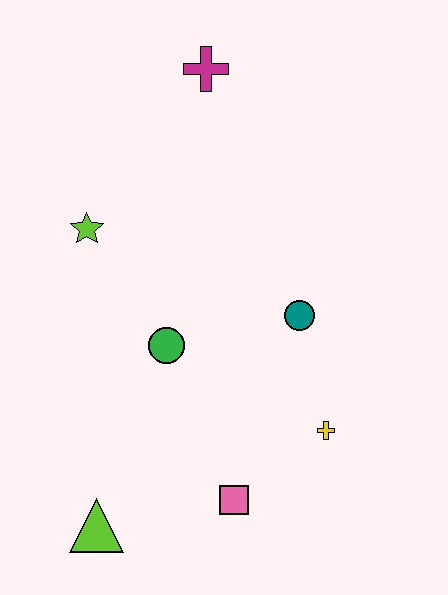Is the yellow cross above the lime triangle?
Yes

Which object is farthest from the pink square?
The magenta cross is farthest from the pink square.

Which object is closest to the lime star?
The green circle is closest to the lime star.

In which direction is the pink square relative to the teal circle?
The pink square is below the teal circle.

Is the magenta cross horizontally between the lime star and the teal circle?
Yes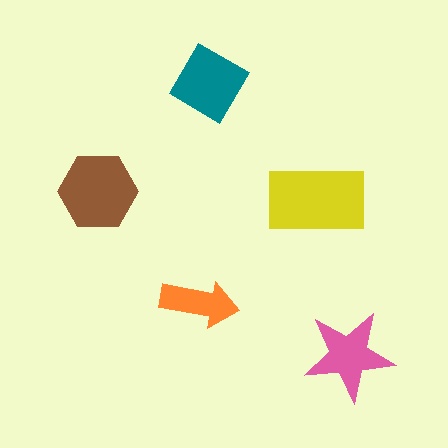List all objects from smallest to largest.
The orange arrow, the pink star, the teal diamond, the brown hexagon, the yellow rectangle.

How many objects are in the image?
There are 5 objects in the image.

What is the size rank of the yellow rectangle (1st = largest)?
1st.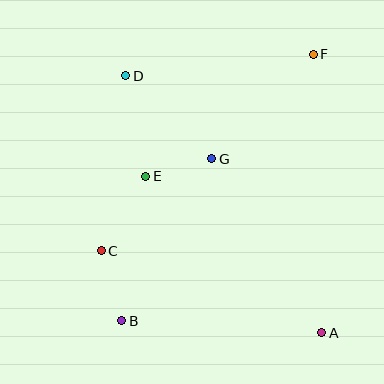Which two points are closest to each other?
Points E and G are closest to each other.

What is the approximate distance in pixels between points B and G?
The distance between B and G is approximately 185 pixels.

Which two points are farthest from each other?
Points B and F are farthest from each other.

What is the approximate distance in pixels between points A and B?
The distance between A and B is approximately 200 pixels.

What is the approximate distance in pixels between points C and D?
The distance between C and D is approximately 177 pixels.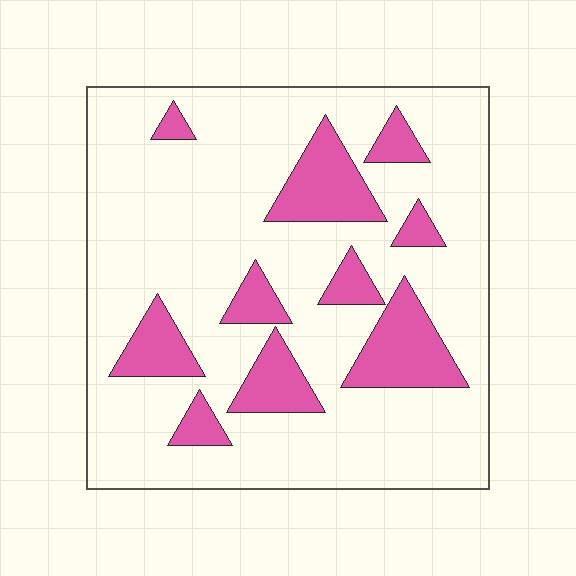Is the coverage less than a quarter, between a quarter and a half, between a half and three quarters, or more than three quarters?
Less than a quarter.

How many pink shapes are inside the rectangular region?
10.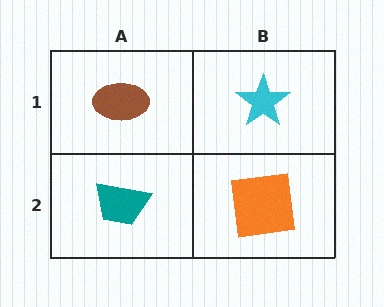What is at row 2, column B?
An orange square.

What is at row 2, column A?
A teal trapezoid.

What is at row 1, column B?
A cyan star.